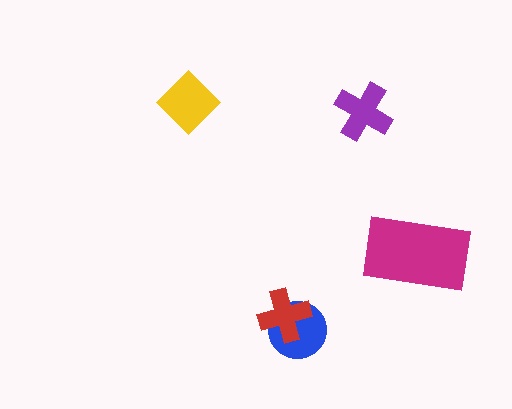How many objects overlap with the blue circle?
1 object overlaps with the blue circle.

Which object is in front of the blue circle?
The red cross is in front of the blue circle.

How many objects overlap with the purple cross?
0 objects overlap with the purple cross.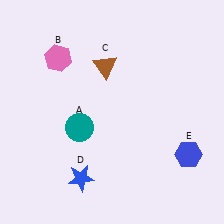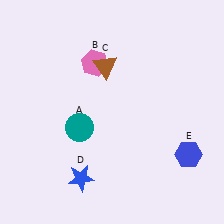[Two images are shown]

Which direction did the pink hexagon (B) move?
The pink hexagon (B) moved right.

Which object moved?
The pink hexagon (B) moved right.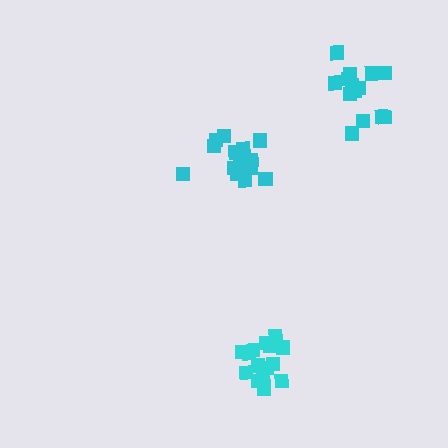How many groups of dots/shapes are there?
There are 3 groups.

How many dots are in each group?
Group 1: 17 dots, Group 2: 15 dots, Group 3: 14 dots (46 total).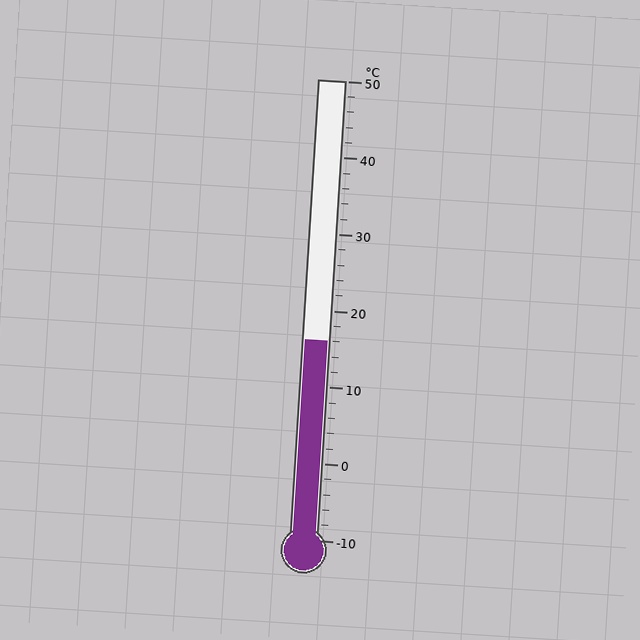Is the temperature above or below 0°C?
The temperature is above 0°C.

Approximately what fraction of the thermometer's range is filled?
The thermometer is filled to approximately 45% of its range.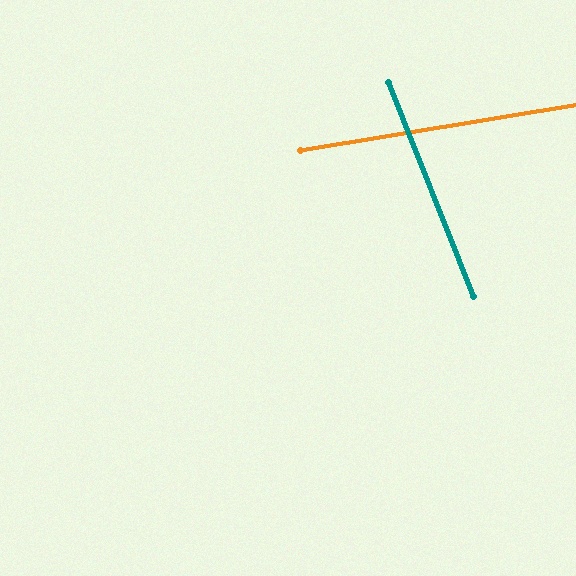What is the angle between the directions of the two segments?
Approximately 78 degrees.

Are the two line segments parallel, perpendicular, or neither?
Neither parallel nor perpendicular — they differ by about 78°.